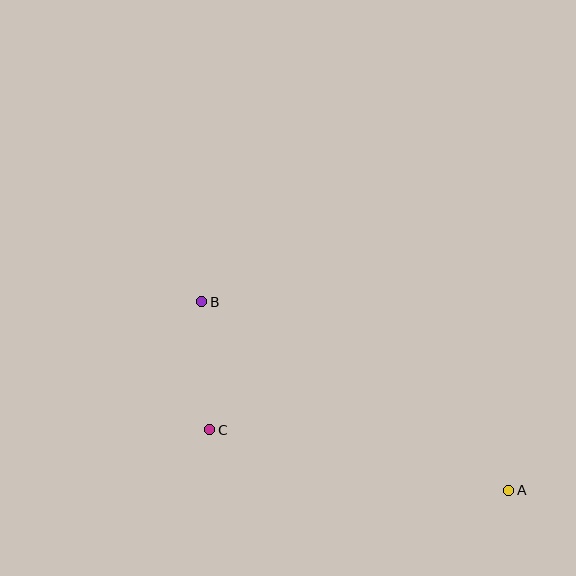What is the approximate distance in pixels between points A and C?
The distance between A and C is approximately 305 pixels.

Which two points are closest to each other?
Points B and C are closest to each other.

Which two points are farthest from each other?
Points A and B are farthest from each other.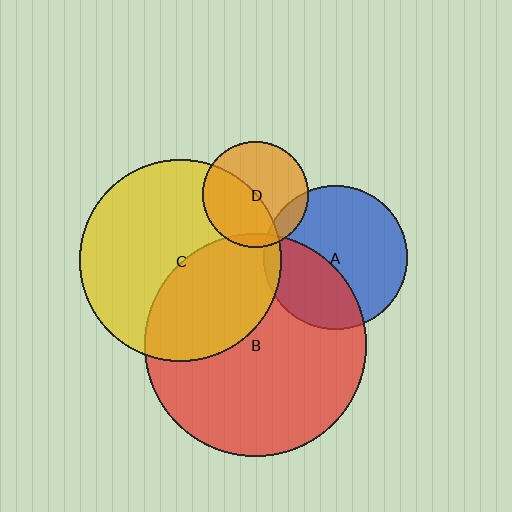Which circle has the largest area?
Circle B (red).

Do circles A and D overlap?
Yes.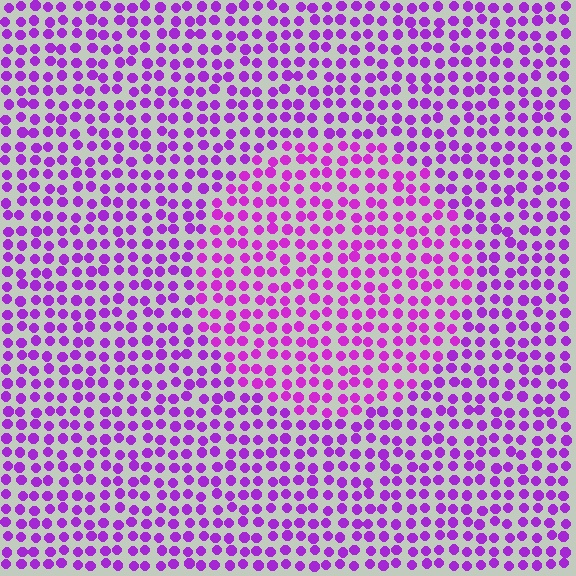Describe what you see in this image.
The image is filled with small purple elements in a uniform arrangement. A circle-shaped region is visible where the elements are tinted to a slightly different hue, forming a subtle color boundary.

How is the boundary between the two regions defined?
The boundary is defined purely by a slight shift in hue (about 16 degrees). Spacing, size, and orientation are identical on both sides.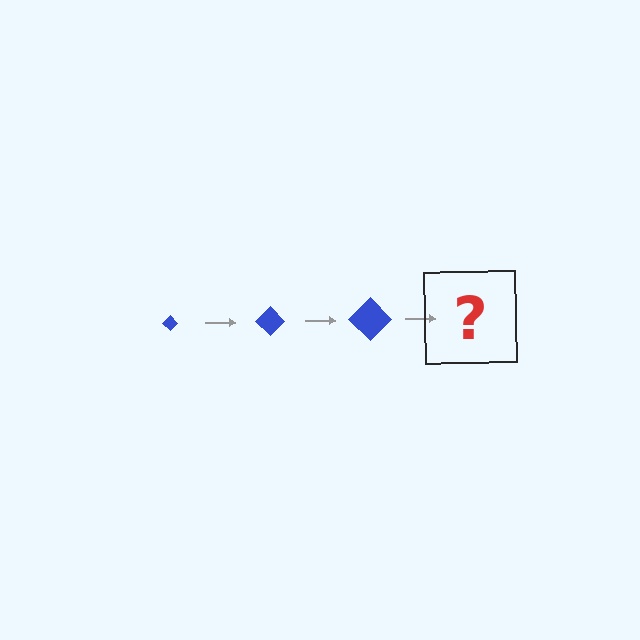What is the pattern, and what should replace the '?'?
The pattern is that the diamond gets progressively larger each step. The '?' should be a blue diamond, larger than the previous one.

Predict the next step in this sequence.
The next step is a blue diamond, larger than the previous one.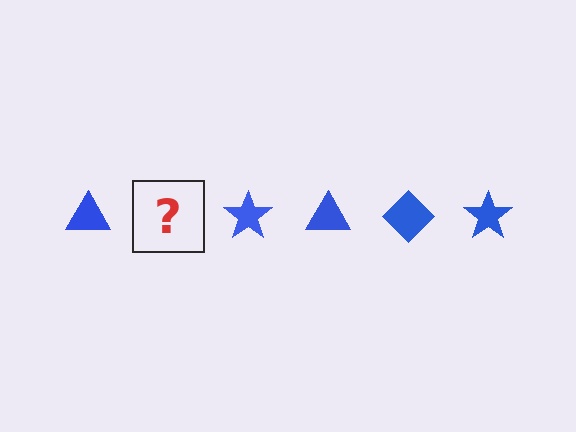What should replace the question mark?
The question mark should be replaced with a blue diamond.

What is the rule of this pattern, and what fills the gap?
The rule is that the pattern cycles through triangle, diamond, star shapes in blue. The gap should be filled with a blue diamond.